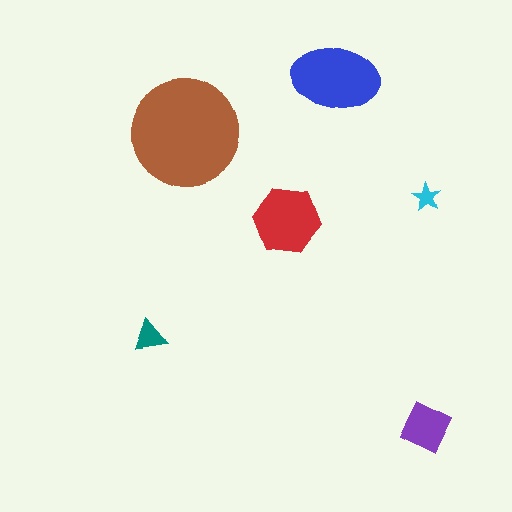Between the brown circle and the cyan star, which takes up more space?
The brown circle.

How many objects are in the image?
There are 6 objects in the image.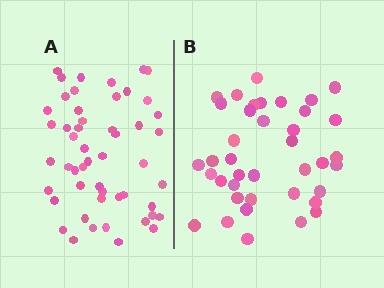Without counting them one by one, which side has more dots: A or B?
Region A (the left region) has more dots.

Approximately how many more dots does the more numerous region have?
Region A has roughly 12 or so more dots than region B.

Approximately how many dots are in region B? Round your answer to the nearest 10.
About 40 dots. (The exact count is 39, which rounds to 40.)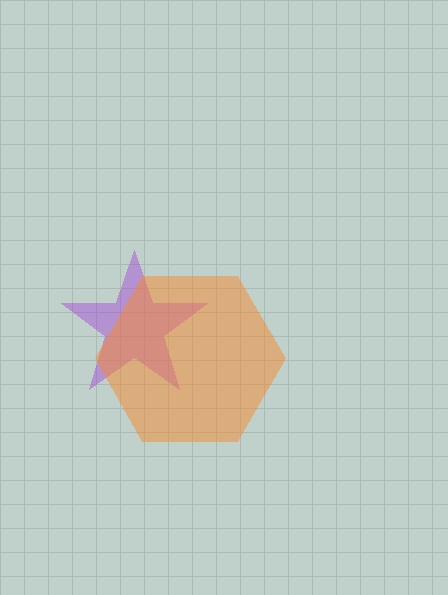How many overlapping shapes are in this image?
There are 2 overlapping shapes in the image.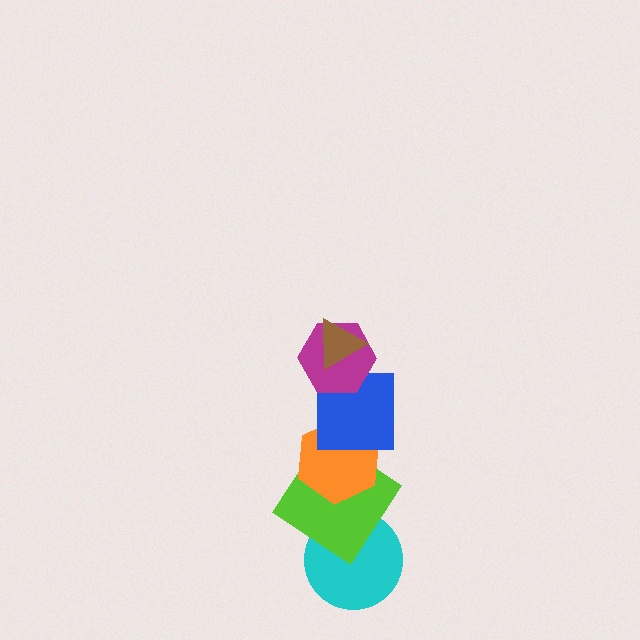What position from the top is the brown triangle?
The brown triangle is 1st from the top.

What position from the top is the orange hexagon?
The orange hexagon is 4th from the top.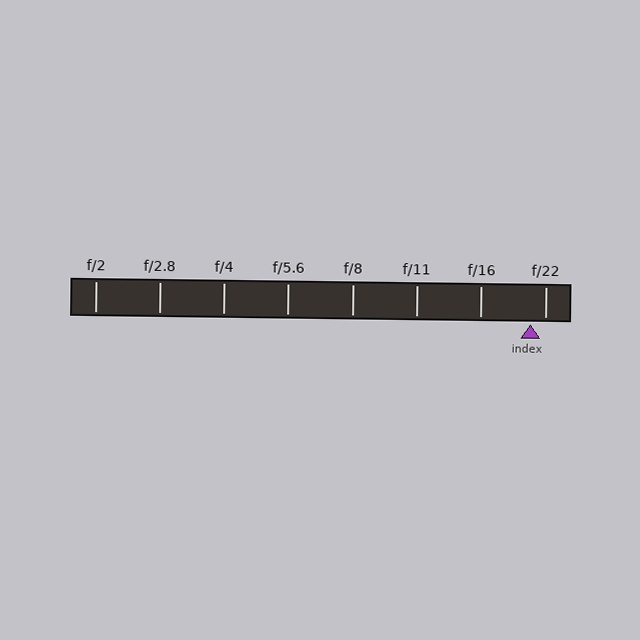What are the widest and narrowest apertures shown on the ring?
The widest aperture shown is f/2 and the narrowest is f/22.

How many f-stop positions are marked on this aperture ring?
There are 8 f-stop positions marked.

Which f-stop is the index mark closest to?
The index mark is closest to f/22.